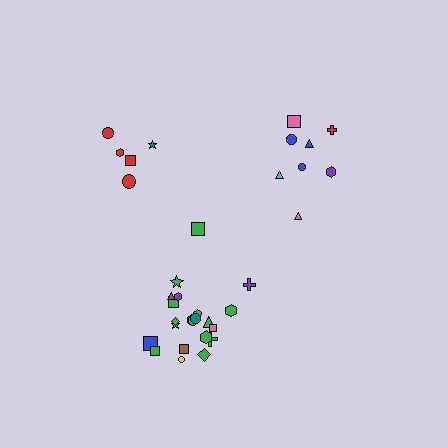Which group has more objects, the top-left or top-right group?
The top-right group.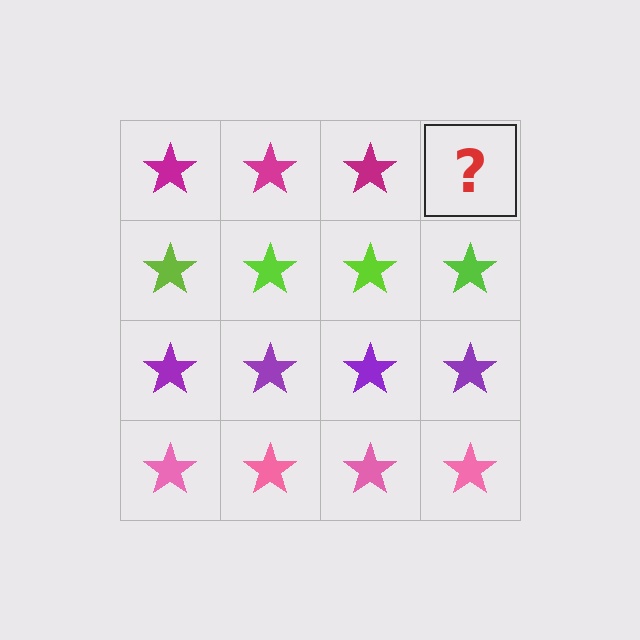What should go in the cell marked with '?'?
The missing cell should contain a magenta star.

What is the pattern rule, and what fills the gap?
The rule is that each row has a consistent color. The gap should be filled with a magenta star.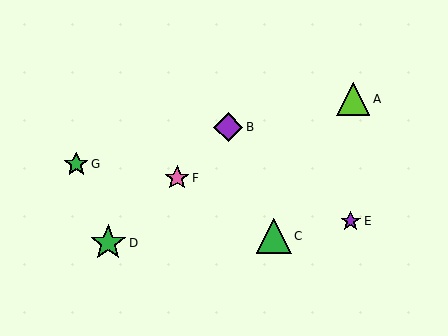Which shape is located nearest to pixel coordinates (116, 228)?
The green star (labeled D) at (108, 243) is nearest to that location.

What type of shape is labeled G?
Shape G is a green star.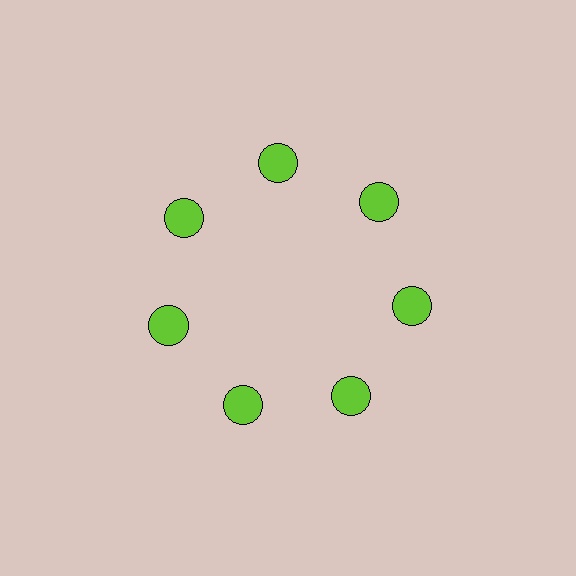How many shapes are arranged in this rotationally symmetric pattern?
There are 7 shapes, arranged in 7 groups of 1.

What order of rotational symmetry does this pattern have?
This pattern has 7-fold rotational symmetry.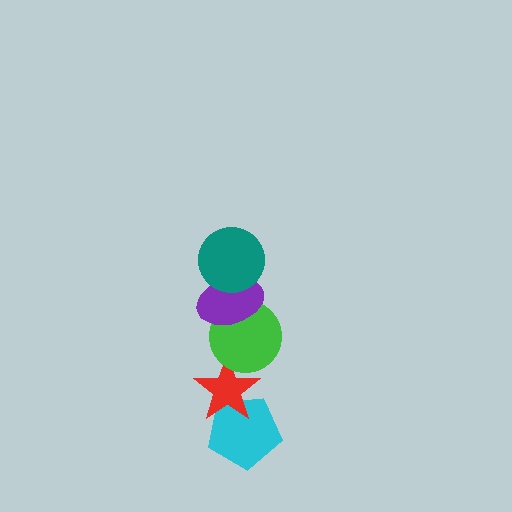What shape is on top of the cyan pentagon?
The red star is on top of the cyan pentagon.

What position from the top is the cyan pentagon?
The cyan pentagon is 5th from the top.